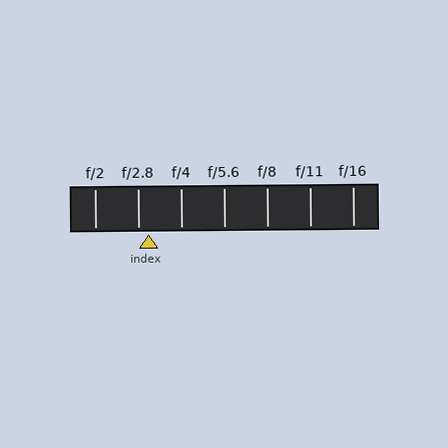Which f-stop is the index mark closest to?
The index mark is closest to f/2.8.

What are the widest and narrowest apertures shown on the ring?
The widest aperture shown is f/2 and the narrowest is f/16.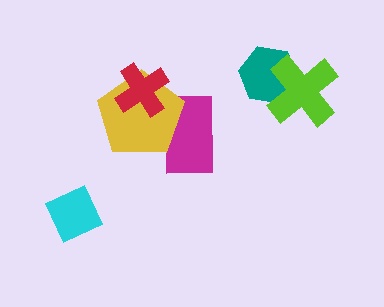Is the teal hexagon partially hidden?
Yes, it is partially covered by another shape.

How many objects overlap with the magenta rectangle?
1 object overlaps with the magenta rectangle.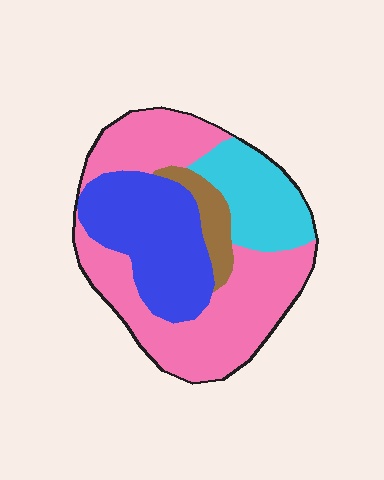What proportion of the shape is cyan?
Cyan covers roughly 15% of the shape.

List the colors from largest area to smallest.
From largest to smallest: pink, blue, cyan, brown.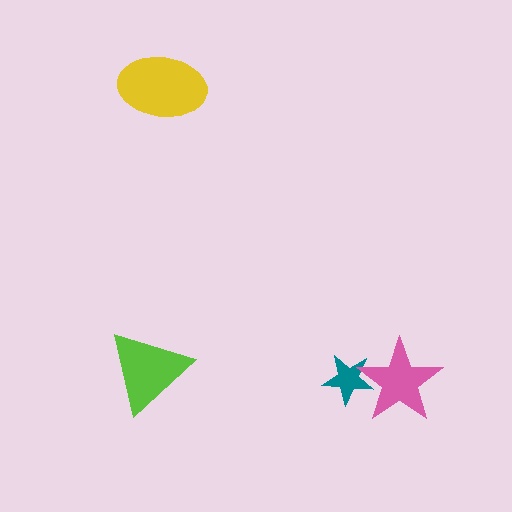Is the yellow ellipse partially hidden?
No, no other shape covers it.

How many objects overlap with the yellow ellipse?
0 objects overlap with the yellow ellipse.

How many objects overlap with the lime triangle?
0 objects overlap with the lime triangle.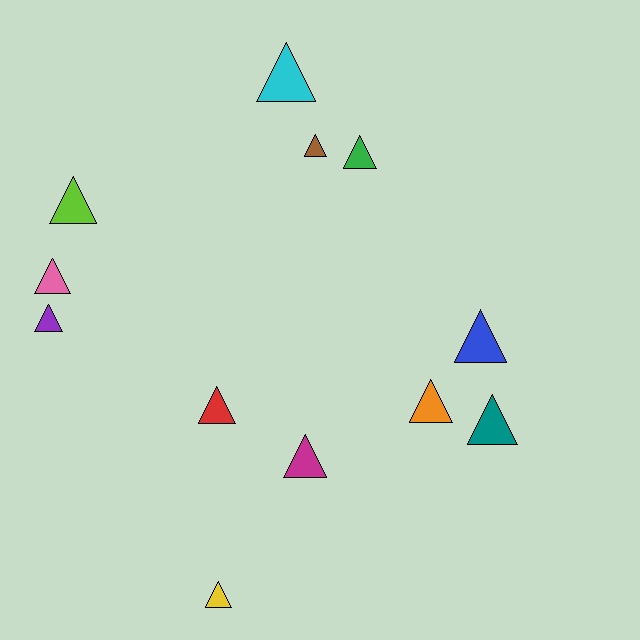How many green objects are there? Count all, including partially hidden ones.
There is 1 green object.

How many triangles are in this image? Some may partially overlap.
There are 12 triangles.